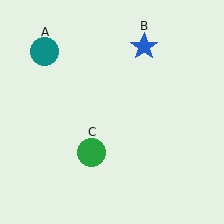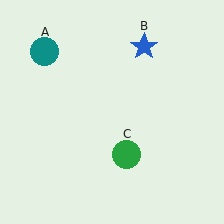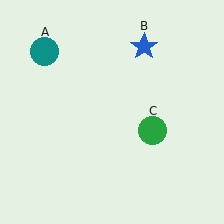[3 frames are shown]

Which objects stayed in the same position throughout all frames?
Teal circle (object A) and blue star (object B) remained stationary.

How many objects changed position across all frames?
1 object changed position: green circle (object C).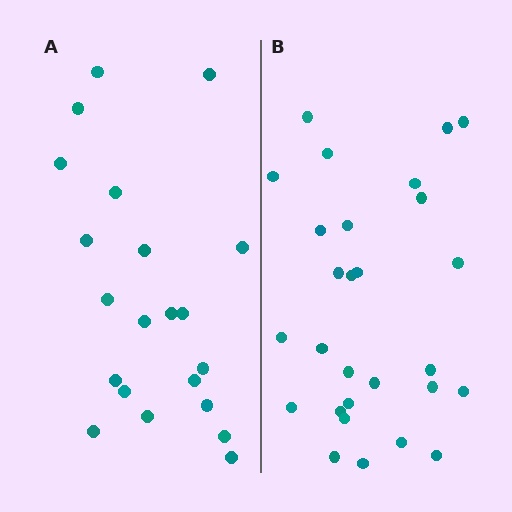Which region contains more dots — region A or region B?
Region B (the right region) has more dots.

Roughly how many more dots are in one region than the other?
Region B has roughly 8 or so more dots than region A.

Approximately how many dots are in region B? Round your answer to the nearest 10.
About 30 dots. (The exact count is 28, which rounds to 30.)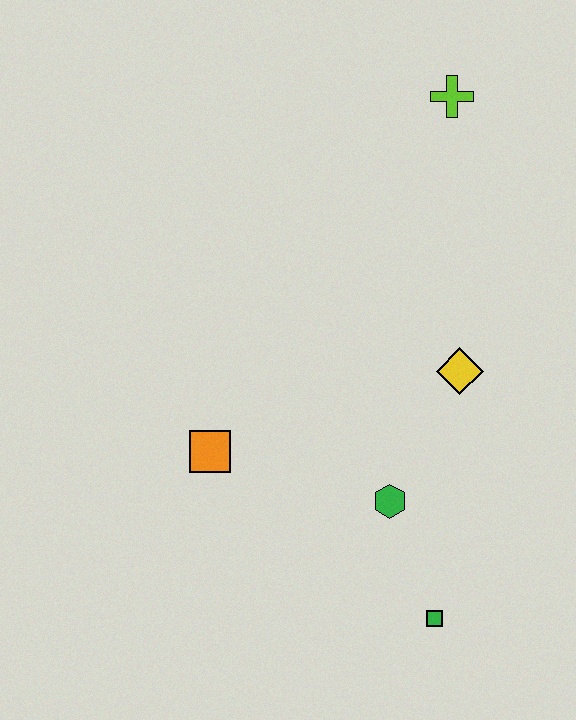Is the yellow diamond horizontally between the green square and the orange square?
No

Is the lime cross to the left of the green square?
No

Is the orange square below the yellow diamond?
Yes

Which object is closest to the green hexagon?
The green square is closest to the green hexagon.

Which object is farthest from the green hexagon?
The lime cross is farthest from the green hexagon.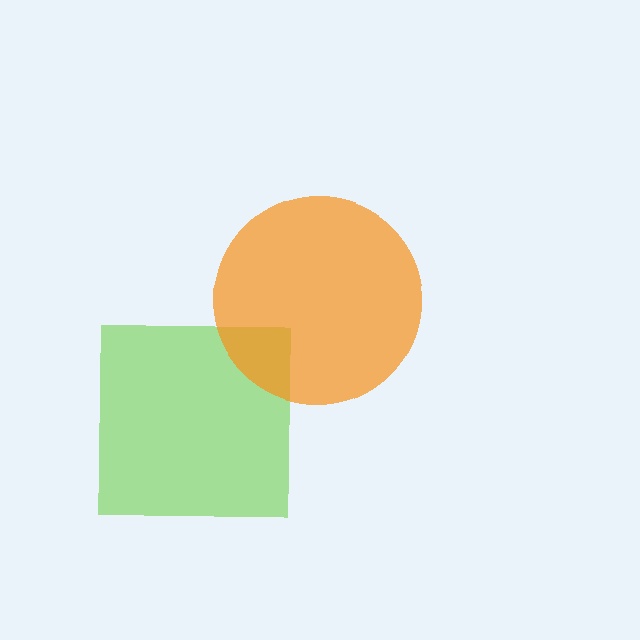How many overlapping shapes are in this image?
There are 2 overlapping shapes in the image.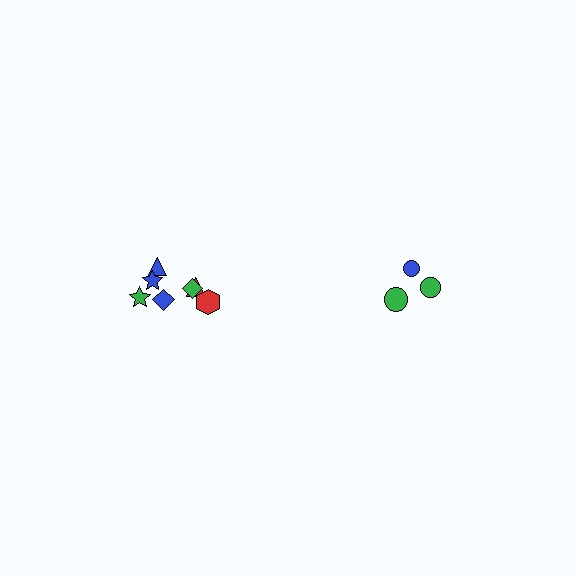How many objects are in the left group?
There are 7 objects.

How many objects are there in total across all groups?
There are 10 objects.